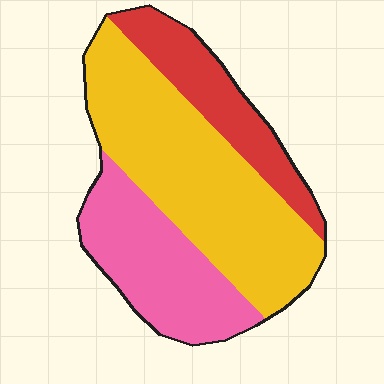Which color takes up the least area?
Red, at roughly 20%.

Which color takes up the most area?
Yellow, at roughly 50%.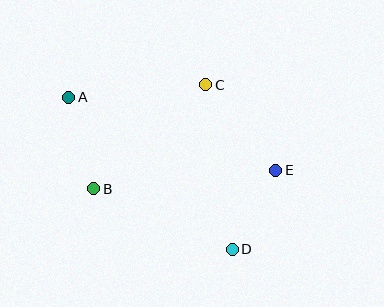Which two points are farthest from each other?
Points A and D are farthest from each other.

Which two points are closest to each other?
Points D and E are closest to each other.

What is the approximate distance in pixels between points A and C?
The distance between A and C is approximately 137 pixels.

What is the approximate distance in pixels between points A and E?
The distance between A and E is approximately 219 pixels.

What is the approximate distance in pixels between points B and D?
The distance between B and D is approximately 151 pixels.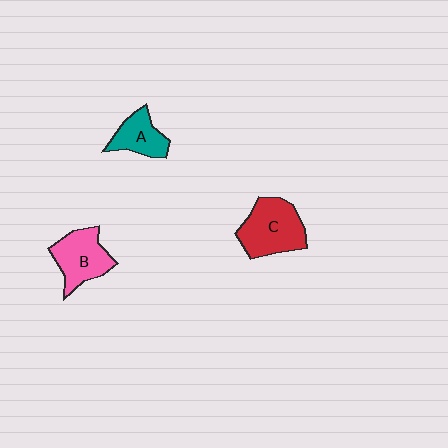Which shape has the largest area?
Shape C (red).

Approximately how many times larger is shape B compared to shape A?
Approximately 1.4 times.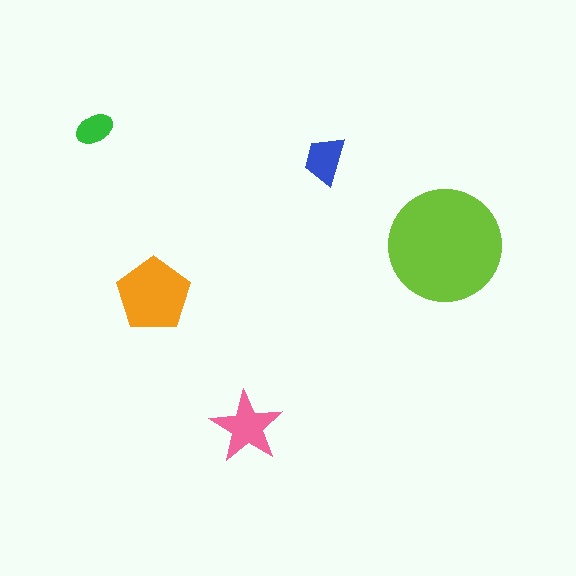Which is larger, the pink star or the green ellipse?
The pink star.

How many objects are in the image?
There are 5 objects in the image.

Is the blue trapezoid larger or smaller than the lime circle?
Smaller.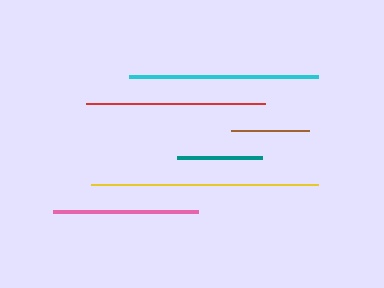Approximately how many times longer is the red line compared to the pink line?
The red line is approximately 1.2 times the length of the pink line.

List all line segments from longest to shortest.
From longest to shortest: yellow, cyan, red, pink, teal, brown.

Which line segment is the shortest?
The brown line is the shortest at approximately 77 pixels.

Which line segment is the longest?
The yellow line is the longest at approximately 227 pixels.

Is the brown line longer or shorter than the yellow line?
The yellow line is longer than the brown line.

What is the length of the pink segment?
The pink segment is approximately 145 pixels long.